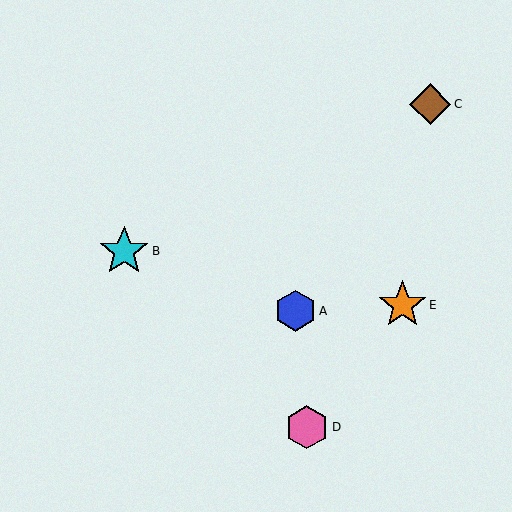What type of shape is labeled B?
Shape B is a cyan star.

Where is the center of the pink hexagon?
The center of the pink hexagon is at (307, 427).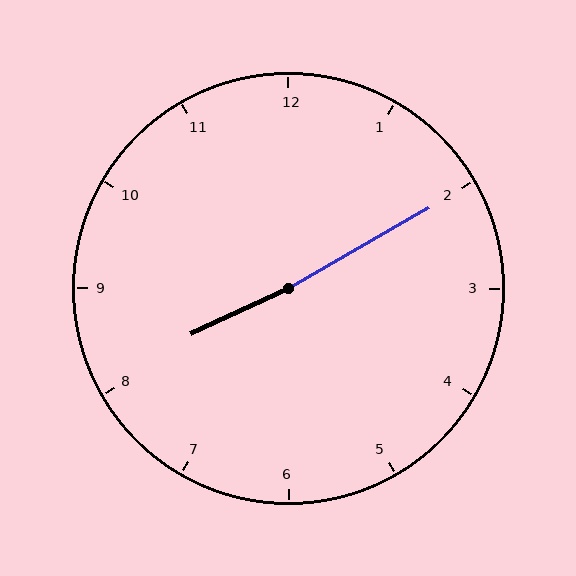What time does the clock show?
8:10.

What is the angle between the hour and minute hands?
Approximately 175 degrees.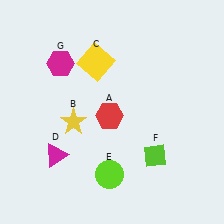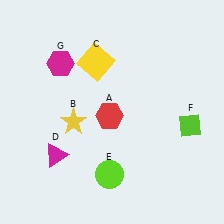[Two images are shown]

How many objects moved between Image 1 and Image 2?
1 object moved between the two images.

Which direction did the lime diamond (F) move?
The lime diamond (F) moved right.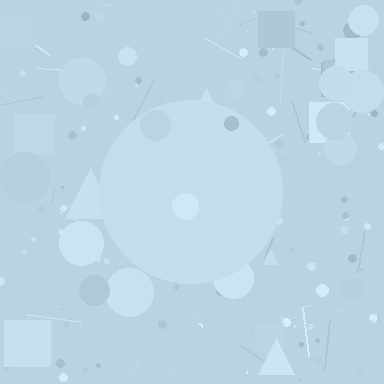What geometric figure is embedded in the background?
A circle is embedded in the background.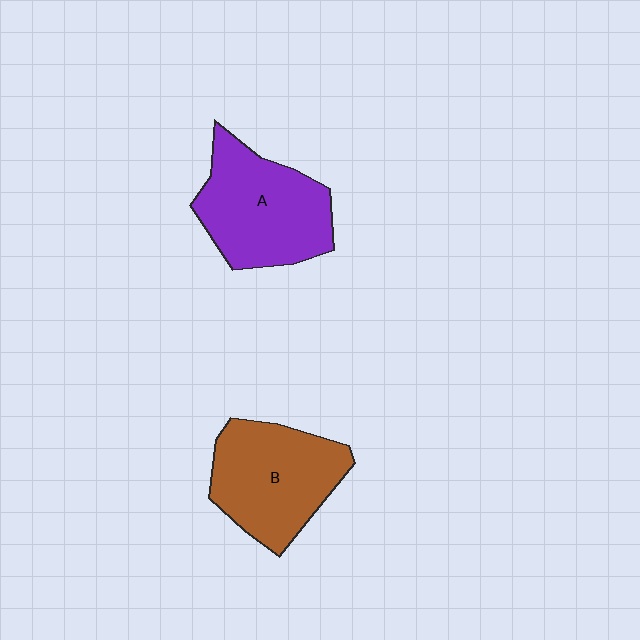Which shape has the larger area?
Shape A (purple).